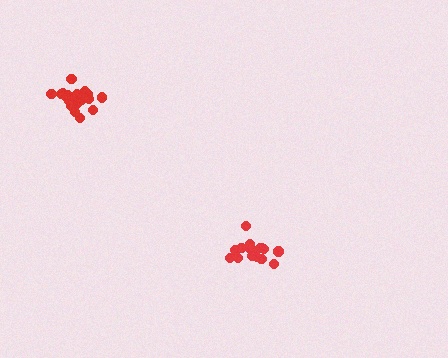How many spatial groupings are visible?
There are 2 spatial groupings.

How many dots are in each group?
Group 1: 18 dots, Group 2: 20 dots (38 total).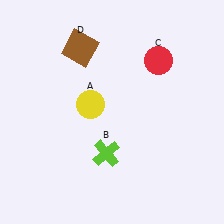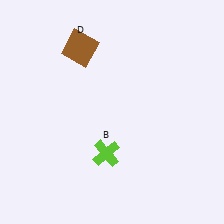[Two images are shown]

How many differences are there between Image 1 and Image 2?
There are 2 differences between the two images.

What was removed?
The yellow circle (A), the red circle (C) were removed in Image 2.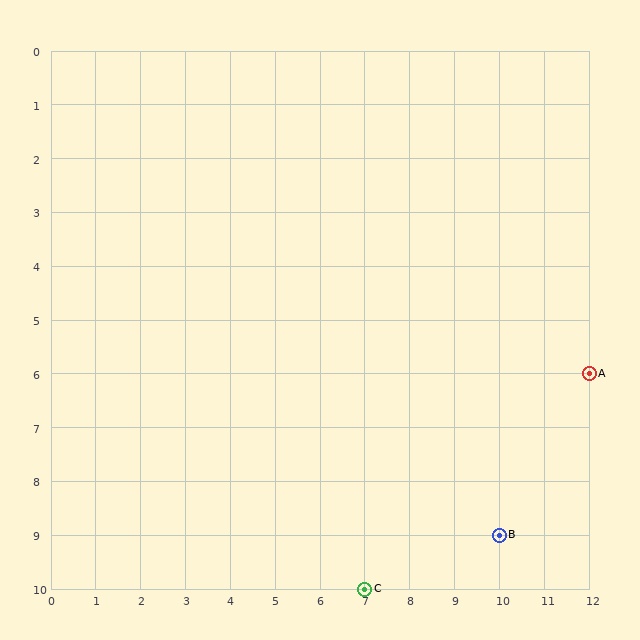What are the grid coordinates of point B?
Point B is at grid coordinates (10, 9).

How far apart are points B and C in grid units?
Points B and C are 3 columns and 1 row apart (about 3.2 grid units diagonally).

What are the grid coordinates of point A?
Point A is at grid coordinates (12, 6).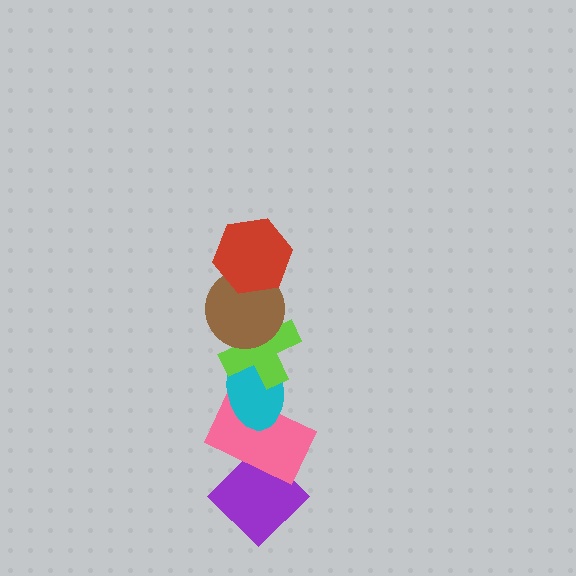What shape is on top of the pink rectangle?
The cyan ellipse is on top of the pink rectangle.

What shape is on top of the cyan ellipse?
The lime cross is on top of the cyan ellipse.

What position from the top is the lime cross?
The lime cross is 3rd from the top.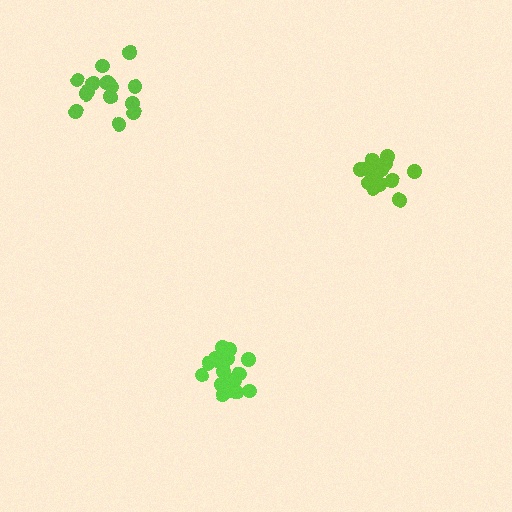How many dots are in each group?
Group 1: 14 dots, Group 2: 18 dots, Group 3: 15 dots (47 total).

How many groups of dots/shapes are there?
There are 3 groups.